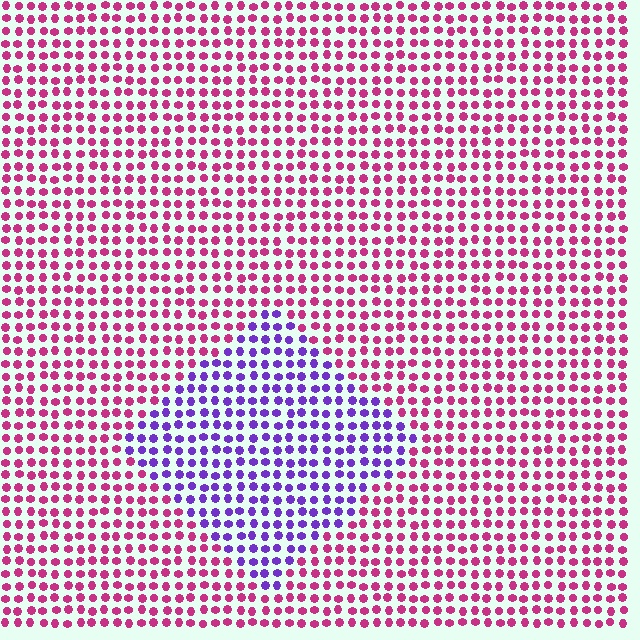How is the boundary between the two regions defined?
The boundary is defined purely by a slight shift in hue (about 60 degrees). Spacing, size, and orientation are identical on both sides.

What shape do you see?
I see a diamond.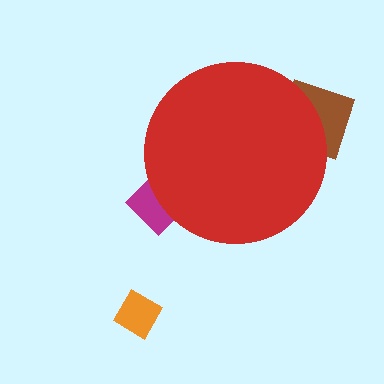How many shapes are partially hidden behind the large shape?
2 shapes are partially hidden.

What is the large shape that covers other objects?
A red circle.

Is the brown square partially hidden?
Yes, the brown square is partially hidden behind the red circle.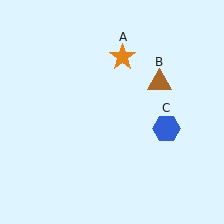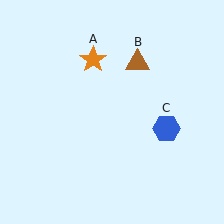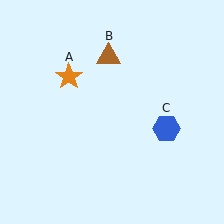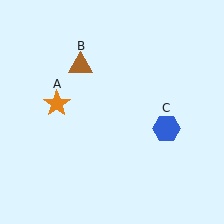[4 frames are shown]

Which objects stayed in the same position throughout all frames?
Blue hexagon (object C) remained stationary.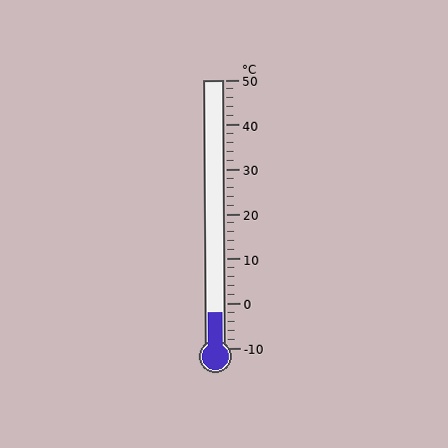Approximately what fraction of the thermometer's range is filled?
The thermometer is filled to approximately 15% of its range.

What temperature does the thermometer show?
The thermometer shows approximately -2°C.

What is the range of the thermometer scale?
The thermometer scale ranges from -10°C to 50°C.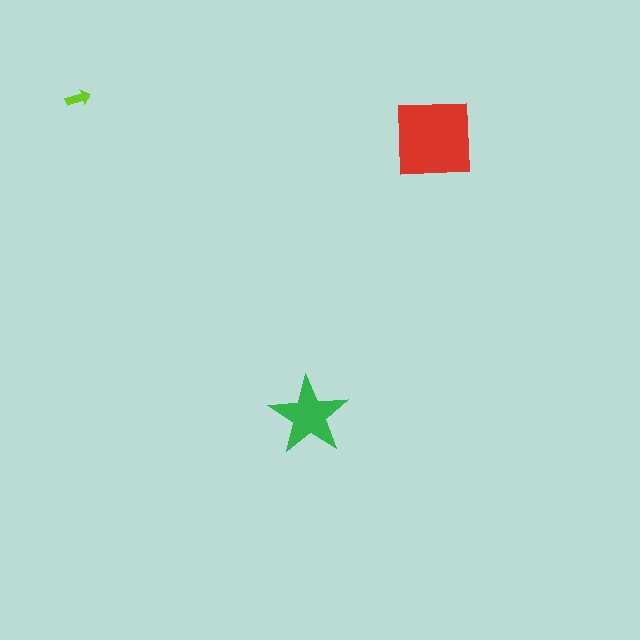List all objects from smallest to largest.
The lime arrow, the green star, the red square.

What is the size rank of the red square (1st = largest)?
1st.